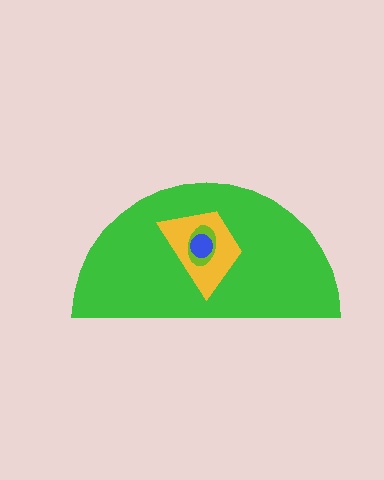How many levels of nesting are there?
4.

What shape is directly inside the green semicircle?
The yellow trapezoid.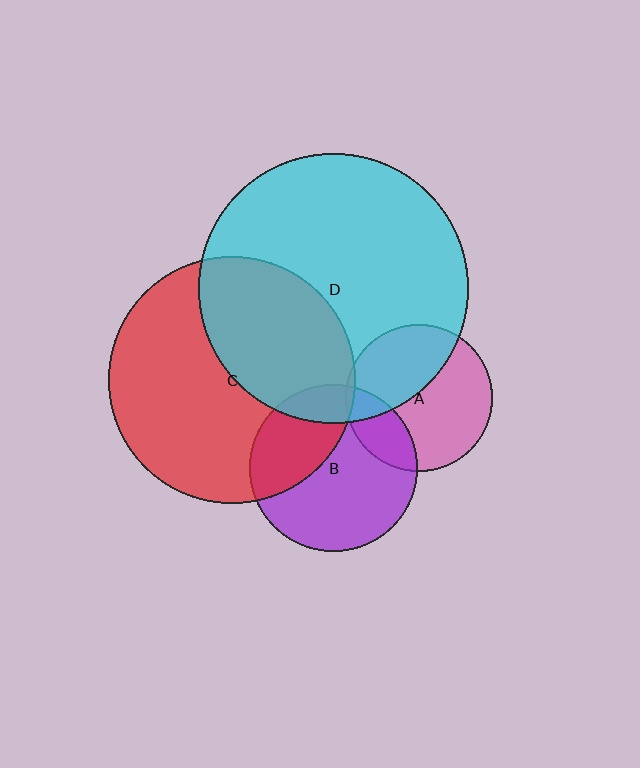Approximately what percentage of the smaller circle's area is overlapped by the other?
Approximately 35%.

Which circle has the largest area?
Circle D (cyan).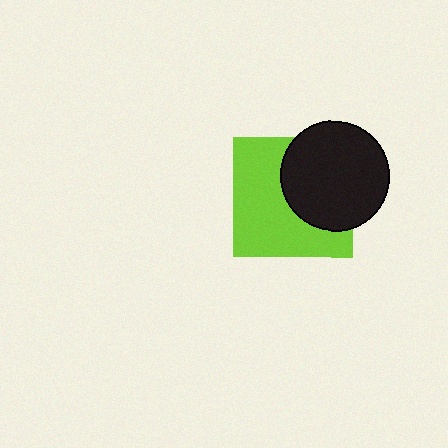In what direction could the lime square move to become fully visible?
The lime square could move left. That would shift it out from behind the black circle entirely.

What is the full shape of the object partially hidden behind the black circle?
The partially hidden object is a lime square.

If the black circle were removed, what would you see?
You would see the complete lime square.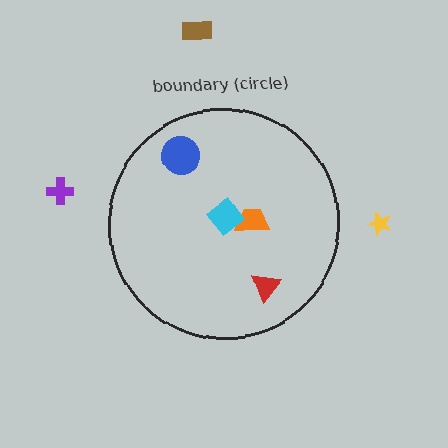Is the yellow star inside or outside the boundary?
Outside.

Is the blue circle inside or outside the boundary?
Inside.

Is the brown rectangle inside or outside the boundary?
Outside.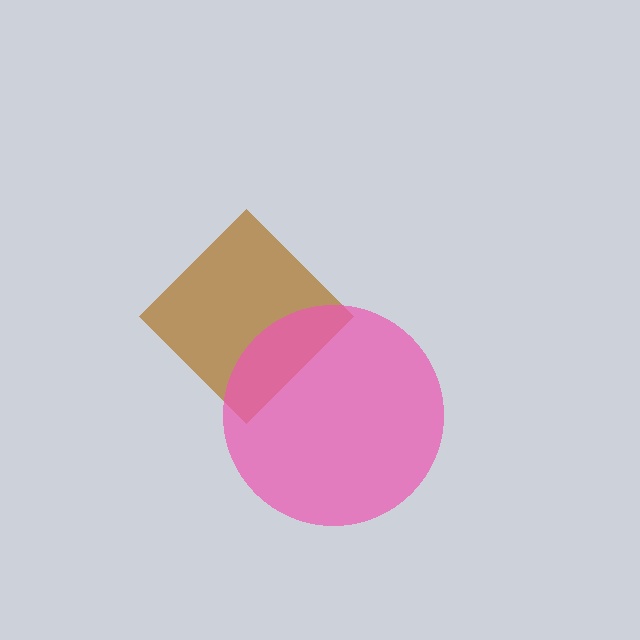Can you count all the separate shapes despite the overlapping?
Yes, there are 2 separate shapes.